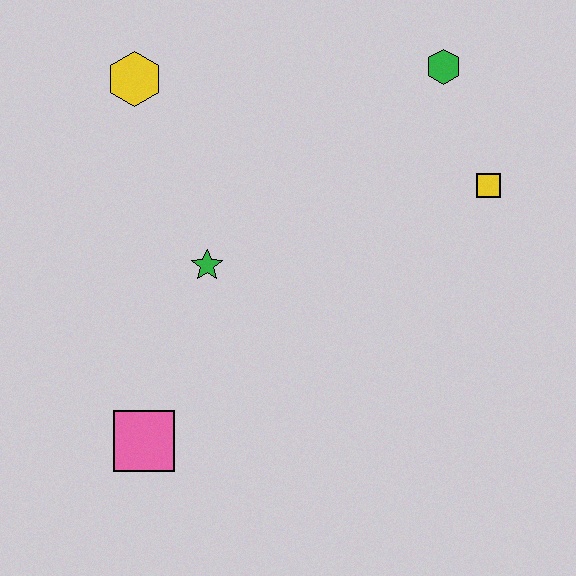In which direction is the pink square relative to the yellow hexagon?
The pink square is below the yellow hexagon.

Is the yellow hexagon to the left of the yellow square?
Yes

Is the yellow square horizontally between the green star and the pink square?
No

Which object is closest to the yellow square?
The green hexagon is closest to the yellow square.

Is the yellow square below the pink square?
No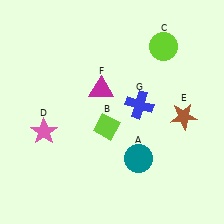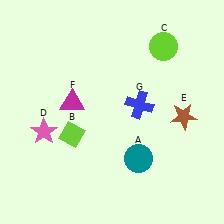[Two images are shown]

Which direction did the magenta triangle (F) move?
The magenta triangle (F) moved left.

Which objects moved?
The objects that moved are: the lime diamond (B), the magenta triangle (F).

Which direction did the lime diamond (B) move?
The lime diamond (B) moved left.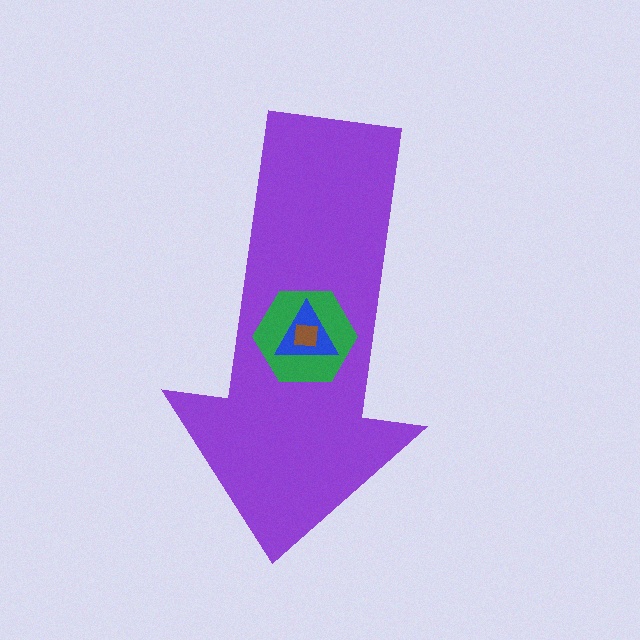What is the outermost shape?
The purple arrow.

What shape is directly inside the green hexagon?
The blue triangle.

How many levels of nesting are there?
4.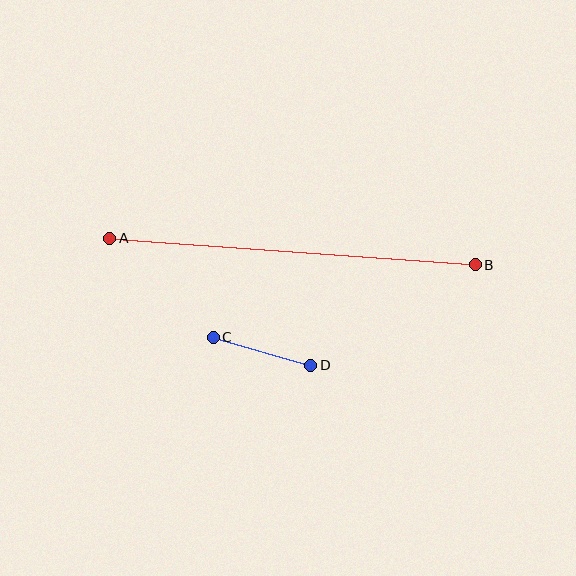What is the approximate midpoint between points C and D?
The midpoint is at approximately (262, 351) pixels.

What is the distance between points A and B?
The distance is approximately 366 pixels.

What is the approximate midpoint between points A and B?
The midpoint is at approximately (292, 252) pixels.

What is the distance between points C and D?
The distance is approximately 102 pixels.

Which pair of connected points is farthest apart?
Points A and B are farthest apart.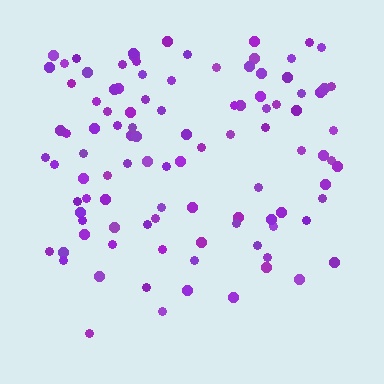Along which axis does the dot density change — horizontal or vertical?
Vertical.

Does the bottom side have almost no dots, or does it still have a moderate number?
Still a moderate number, just noticeably fewer than the top.